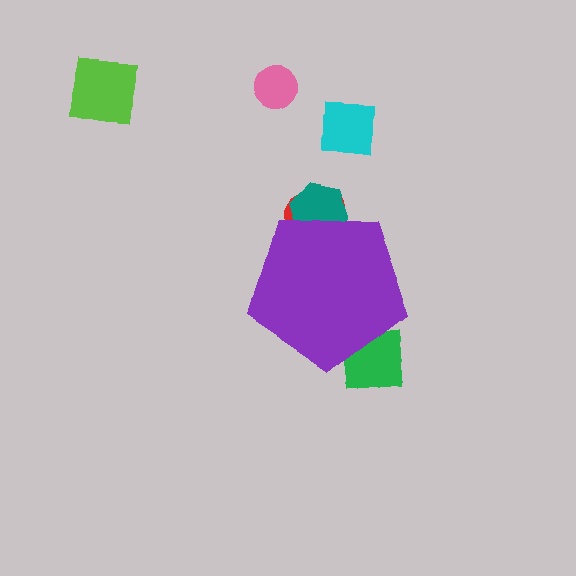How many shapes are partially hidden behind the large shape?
3 shapes are partially hidden.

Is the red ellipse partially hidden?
Yes, the red ellipse is partially hidden behind the purple pentagon.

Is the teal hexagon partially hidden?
Yes, the teal hexagon is partially hidden behind the purple pentagon.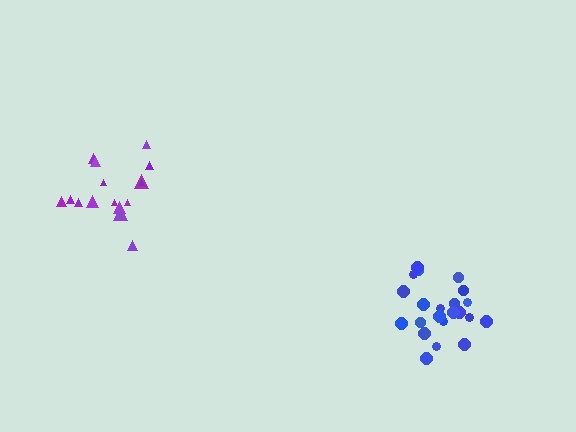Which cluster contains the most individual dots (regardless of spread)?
Blue (22).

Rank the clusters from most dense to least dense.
blue, purple.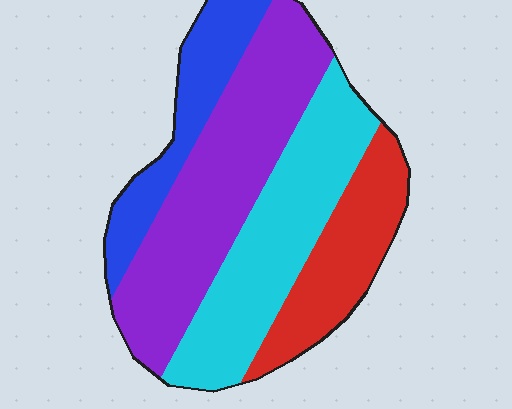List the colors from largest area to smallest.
From largest to smallest: purple, cyan, red, blue.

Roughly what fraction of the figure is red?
Red covers roughly 20% of the figure.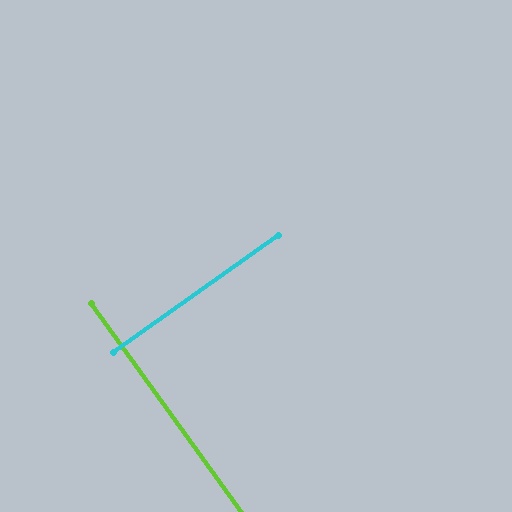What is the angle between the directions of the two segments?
Approximately 90 degrees.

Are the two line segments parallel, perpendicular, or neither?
Perpendicular — they meet at approximately 90°.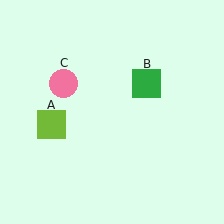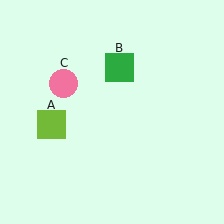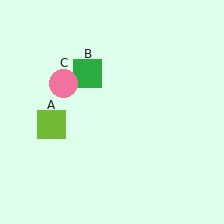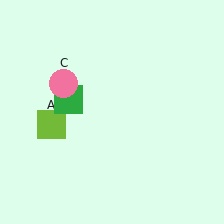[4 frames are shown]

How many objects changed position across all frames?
1 object changed position: green square (object B).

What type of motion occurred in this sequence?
The green square (object B) rotated counterclockwise around the center of the scene.